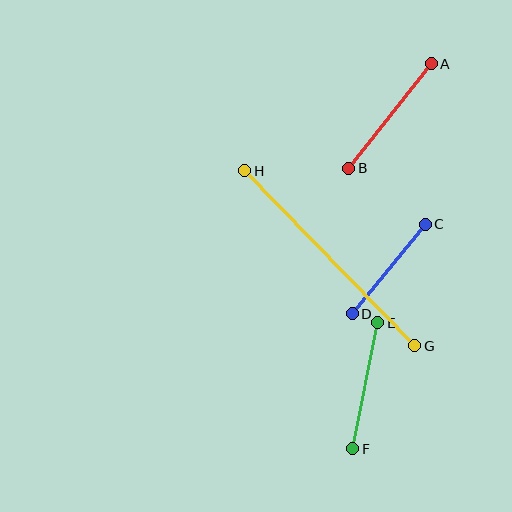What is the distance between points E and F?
The distance is approximately 128 pixels.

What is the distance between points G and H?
The distance is approximately 244 pixels.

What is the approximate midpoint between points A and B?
The midpoint is at approximately (390, 116) pixels.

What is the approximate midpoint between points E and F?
The midpoint is at approximately (365, 386) pixels.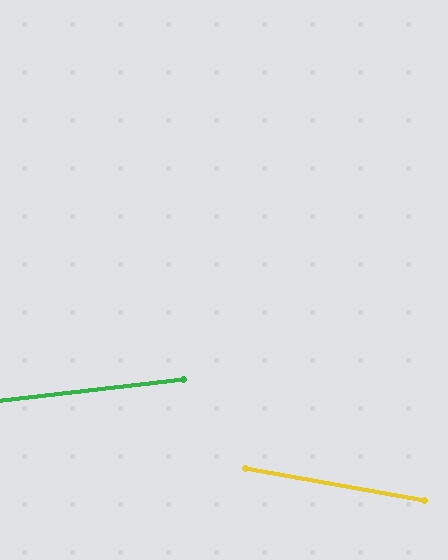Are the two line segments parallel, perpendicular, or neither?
Neither parallel nor perpendicular — they differ by about 17°.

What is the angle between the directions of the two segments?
Approximately 17 degrees.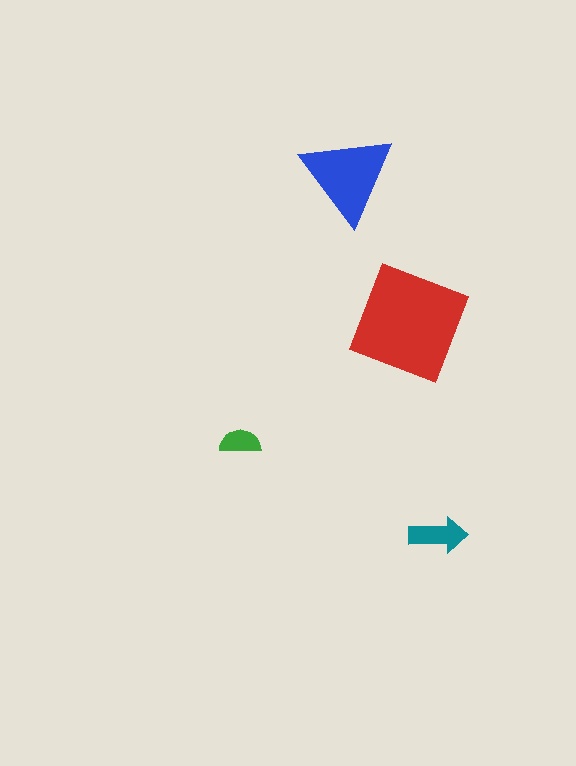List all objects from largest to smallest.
The red square, the blue triangle, the teal arrow, the green semicircle.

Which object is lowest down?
The teal arrow is bottommost.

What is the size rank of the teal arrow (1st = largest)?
3rd.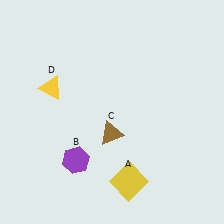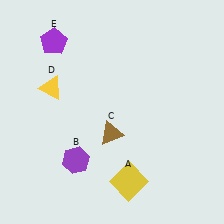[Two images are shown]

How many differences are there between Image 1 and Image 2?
There is 1 difference between the two images.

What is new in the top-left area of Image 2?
A purple pentagon (E) was added in the top-left area of Image 2.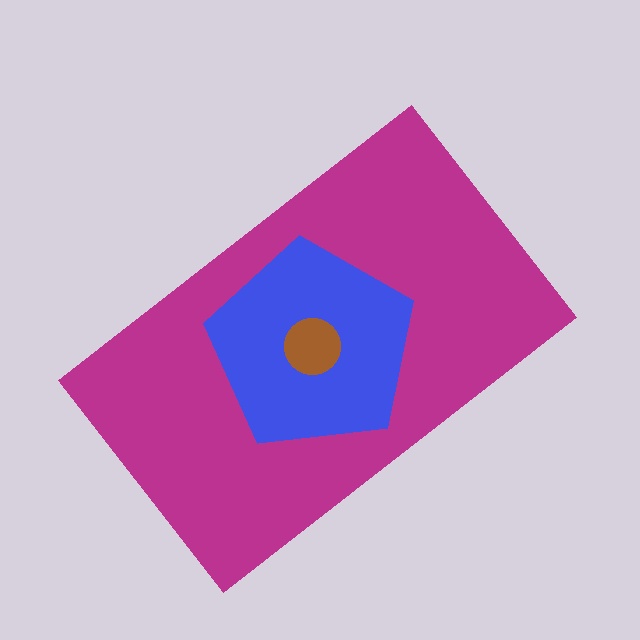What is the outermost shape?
The magenta rectangle.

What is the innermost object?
The brown circle.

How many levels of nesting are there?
3.